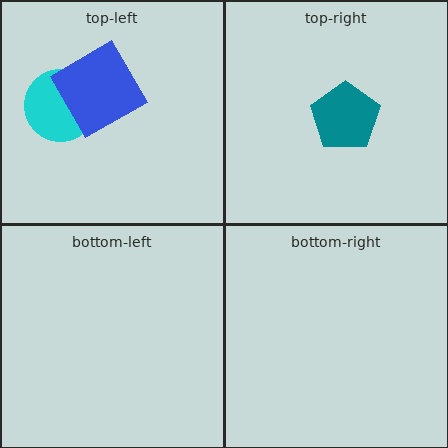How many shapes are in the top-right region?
1.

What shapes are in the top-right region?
The teal pentagon.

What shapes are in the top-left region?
The cyan circle, the blue diamond.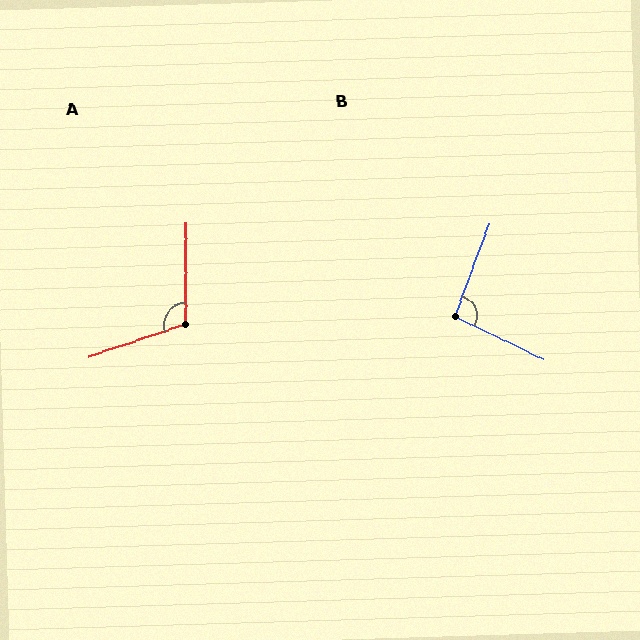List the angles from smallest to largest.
B (95°), A (109°).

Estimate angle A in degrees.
Approximately 109 degrees.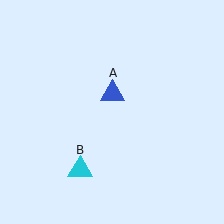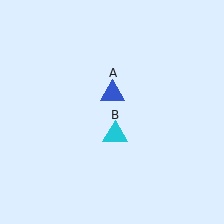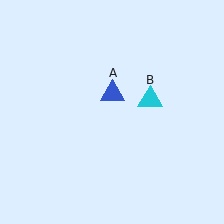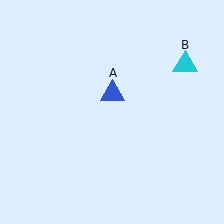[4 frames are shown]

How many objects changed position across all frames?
1 object changed position: cyan triangle (object B).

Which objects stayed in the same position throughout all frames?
Blue triangle (object A) remained stationary.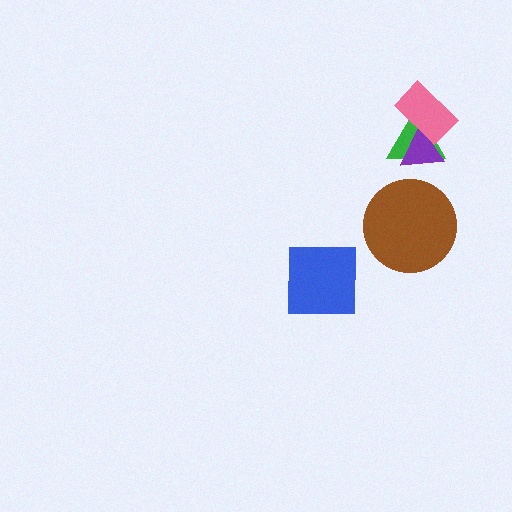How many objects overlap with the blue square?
0 objects overlap with the blue square.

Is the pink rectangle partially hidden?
No, no other shape covers it.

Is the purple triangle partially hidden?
Yes, it is partially covered by another shape.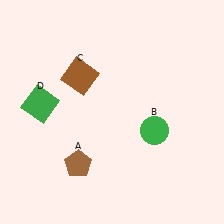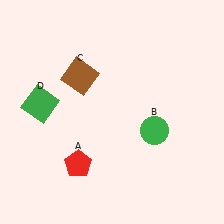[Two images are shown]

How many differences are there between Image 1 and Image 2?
There is 1 difference between the two images.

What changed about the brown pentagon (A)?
In Image 1, A is brown. In Image 2, it changed to red.